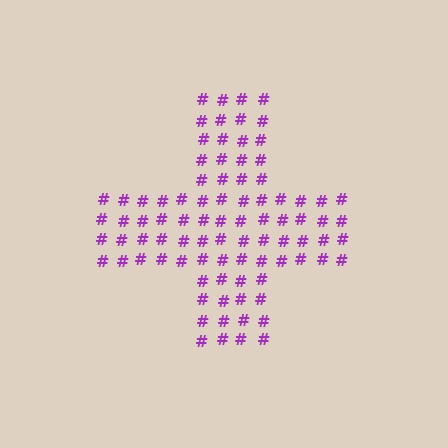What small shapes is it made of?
It is made of small hash symbols.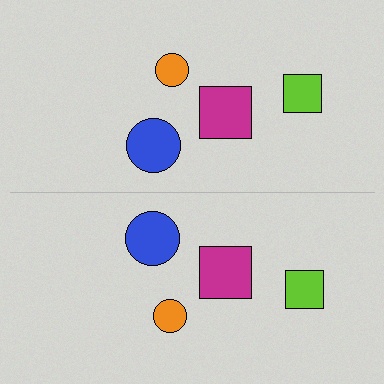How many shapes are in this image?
There are 8 shapes in this image.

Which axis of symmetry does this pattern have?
The pattern has a horizontal axis of symmetry running through the center of the image.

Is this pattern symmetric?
Yes, this pattern has bilateral (reflection) symmetry.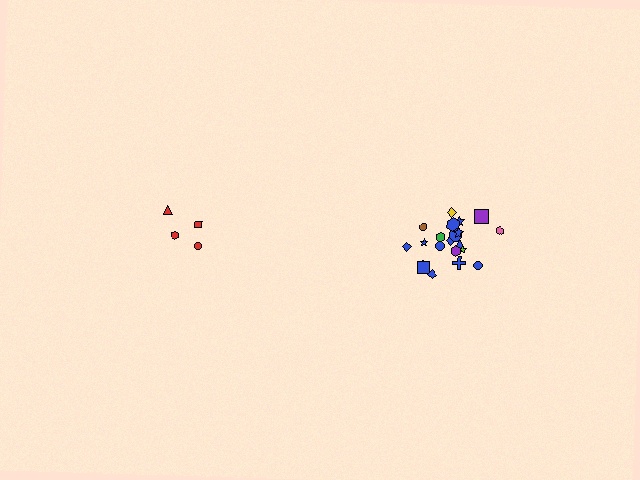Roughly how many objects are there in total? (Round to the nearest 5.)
Roughly 25 objects in total.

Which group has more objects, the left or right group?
The right group.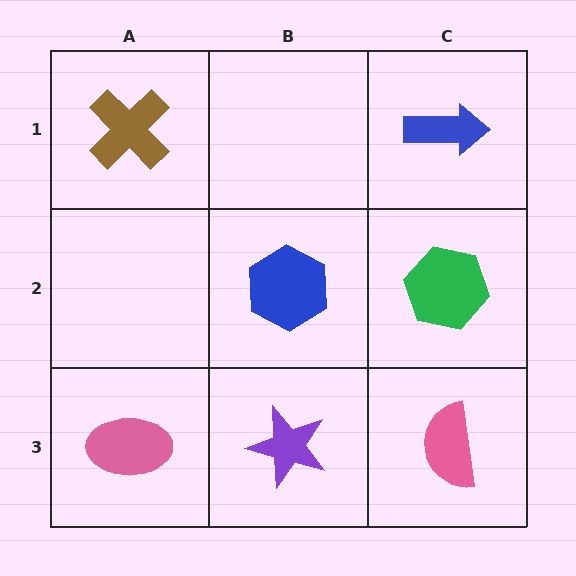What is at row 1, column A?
A brown cross.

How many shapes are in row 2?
2 shapes.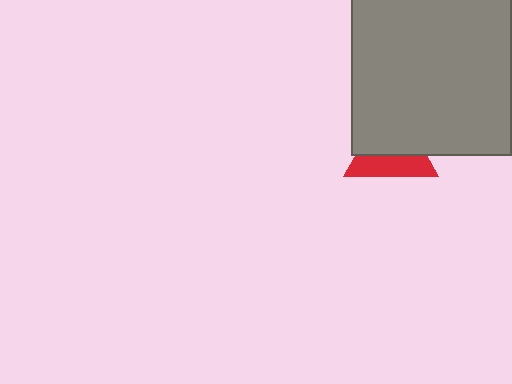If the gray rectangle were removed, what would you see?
You would see the complete red triangle.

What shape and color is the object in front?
The object in front is a gray rectangle.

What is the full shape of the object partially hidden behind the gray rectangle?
The partially hidden object is a red triangle.